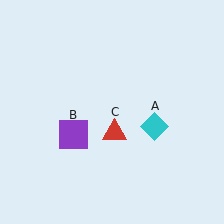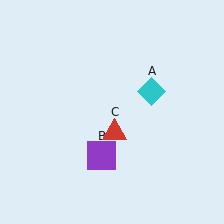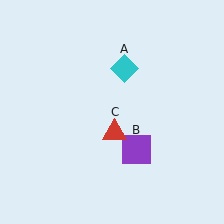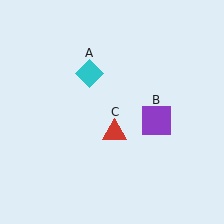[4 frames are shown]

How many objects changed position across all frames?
2 objects changed position: cyan diamond (object A), purple square (object B).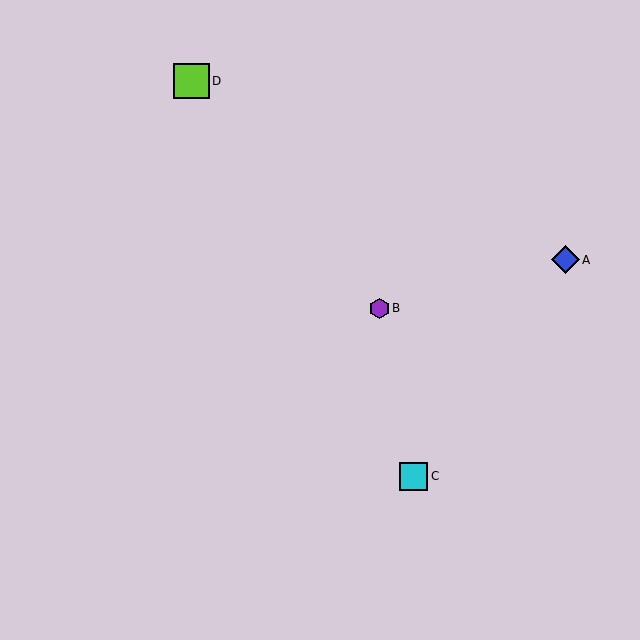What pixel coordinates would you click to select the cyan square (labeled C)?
Click at (414, 476) to select the cyan square C.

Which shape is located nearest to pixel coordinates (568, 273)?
The blue diamond (labeled A) at (565, 260) is nearest to that location.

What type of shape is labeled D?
Shape D is a lime square.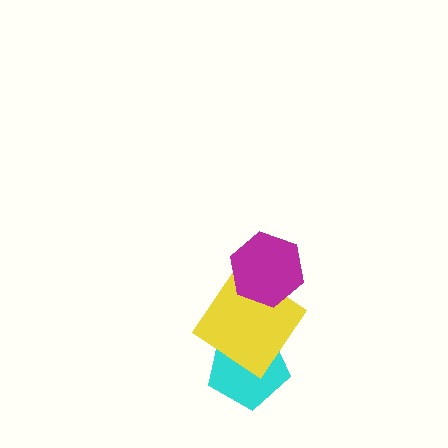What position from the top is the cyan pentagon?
The cyan pentagon is 3rd from the top.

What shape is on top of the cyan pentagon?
The yellow diamond is on top of the cyan pentagon.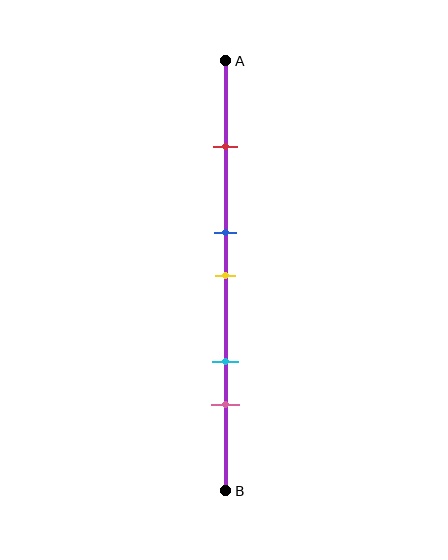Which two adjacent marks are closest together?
The blue and yellow marks are the closest adjacent pair.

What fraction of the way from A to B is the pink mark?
The pink mark is approximately 80% (0.8) of the way from A to B.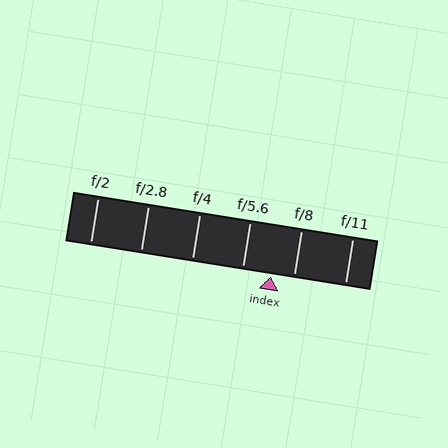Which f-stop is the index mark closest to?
The index mark is closest to f/8.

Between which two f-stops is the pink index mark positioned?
The index mark is between f/5.6 and f/8.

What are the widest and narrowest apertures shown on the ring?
The widest aperture shown is f/2 and the narrowest is f/11.